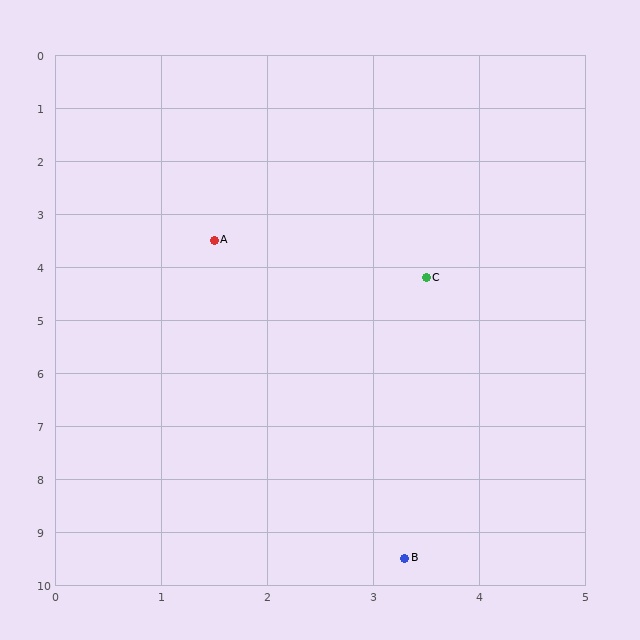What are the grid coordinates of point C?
Point C is at approximately (3.5, 4.2).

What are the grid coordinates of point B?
Point B is at approximately (3.3, 9.5).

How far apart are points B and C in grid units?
Points B and C are about 5.3 grid units apart.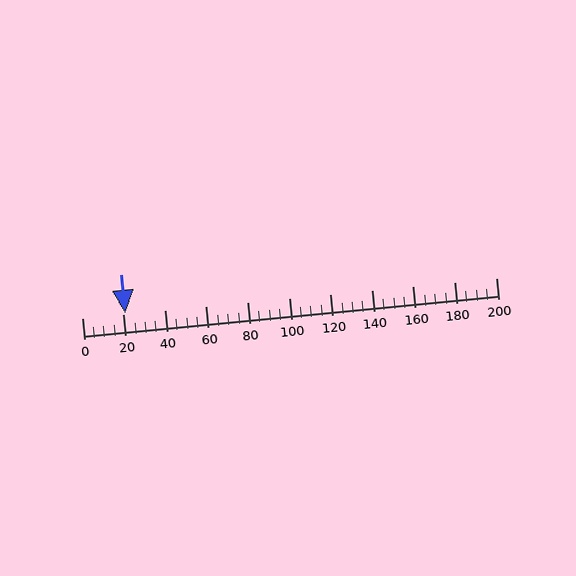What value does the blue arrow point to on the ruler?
The blue arrow points to approximately 21.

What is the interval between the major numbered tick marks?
The major tick marks are spaced 20 units apart.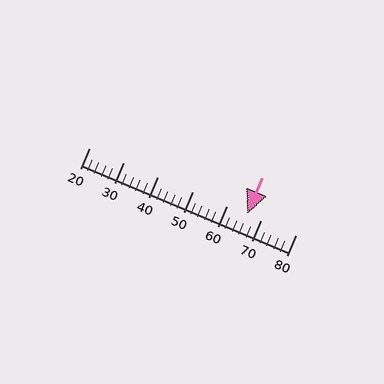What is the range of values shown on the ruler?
The ruler shows values from 20 to 80.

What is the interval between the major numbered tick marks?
The major tick marks are spaced 10 units apart.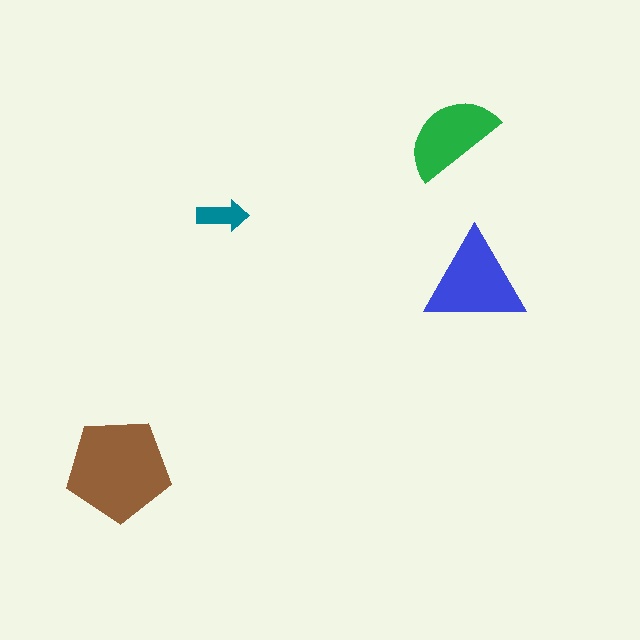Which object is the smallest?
The teal arrow.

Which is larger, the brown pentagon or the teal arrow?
The brown pentagon.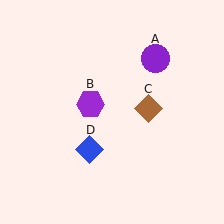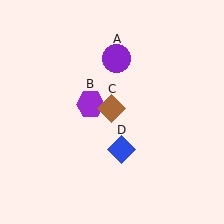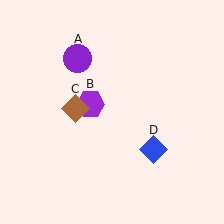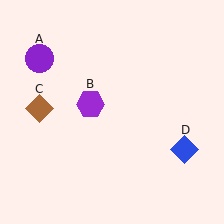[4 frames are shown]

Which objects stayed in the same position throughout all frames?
Purple hexagon (object B) remained stationary.